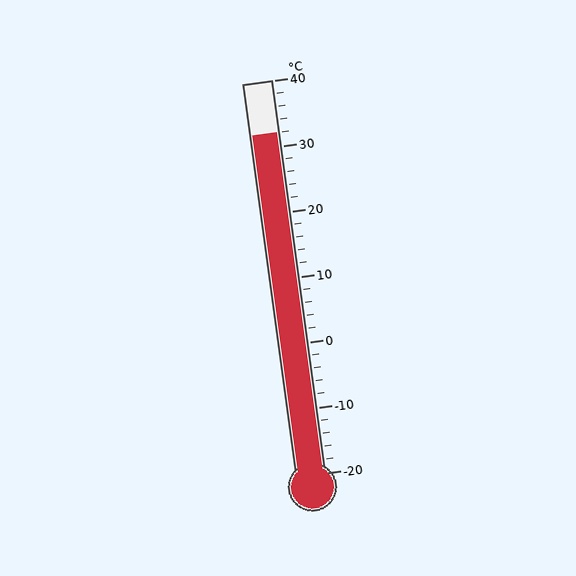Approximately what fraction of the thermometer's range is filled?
The thermometer is filled to approximately 85% of its range.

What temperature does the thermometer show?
The thermometer shows approximately 32°C.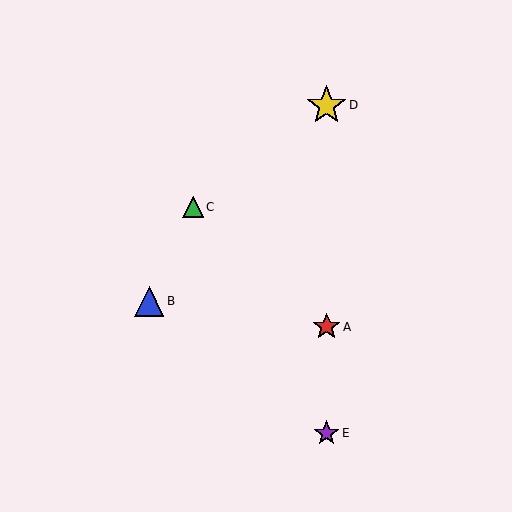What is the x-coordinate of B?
Object B is at x≈149.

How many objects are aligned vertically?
3 objects (A, D, E) are aligned vertically.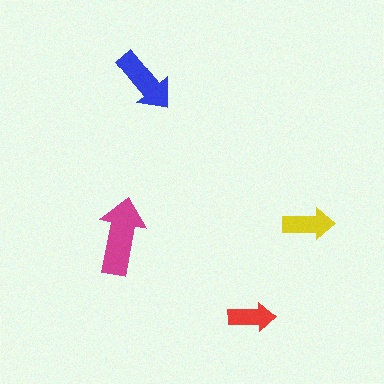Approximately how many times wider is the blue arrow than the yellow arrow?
About 1.5 times wider.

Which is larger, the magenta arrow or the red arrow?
The magenta one.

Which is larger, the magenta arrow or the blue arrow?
The magenta one.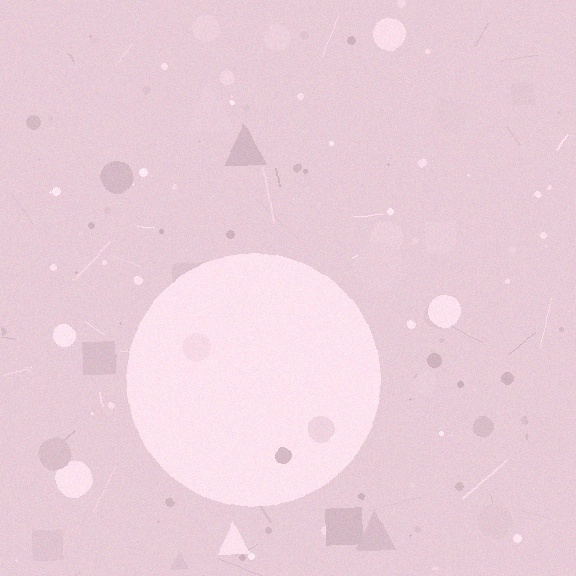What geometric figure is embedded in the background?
A circle is embedded in the background.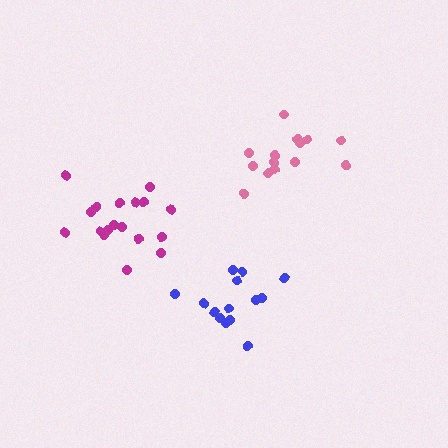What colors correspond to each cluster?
The clusters are colored: pink, magenta, blue.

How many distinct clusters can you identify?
There are 3 distinct clusters.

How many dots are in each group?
Group 1: 14 dots, Group 2: 18 dots, Group 3: 14 dots (46 total).